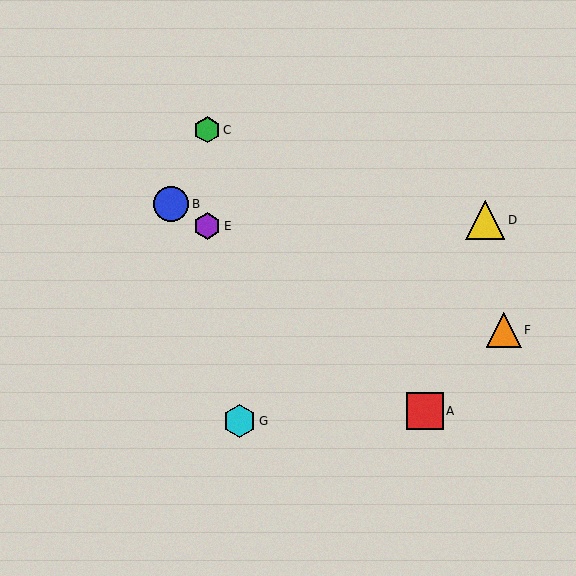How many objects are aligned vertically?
2 objects (C, E) are aligned vertically.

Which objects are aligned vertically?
Objects C, E are aligned vertically.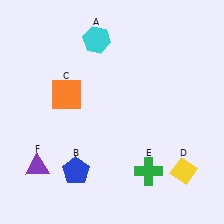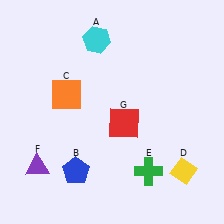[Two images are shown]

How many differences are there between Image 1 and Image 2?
There is 1 difference between the two images.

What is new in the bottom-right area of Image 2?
A red square (G) was added in the bottom-right area of Image 2.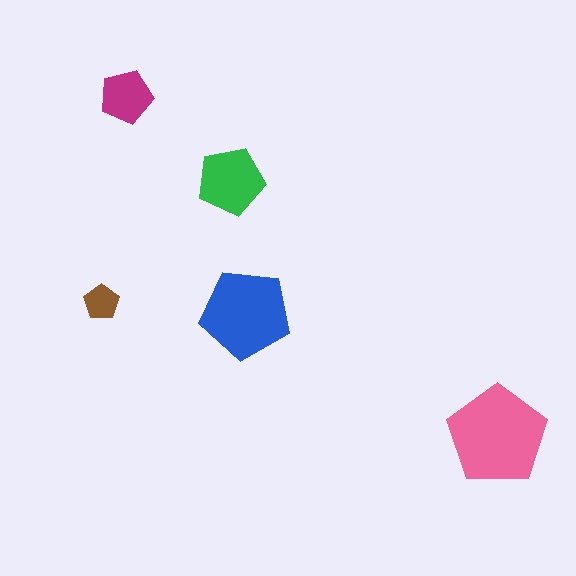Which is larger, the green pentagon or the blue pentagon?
The blue one.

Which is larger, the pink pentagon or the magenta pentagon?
The pink one.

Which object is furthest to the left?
The brown pentagon is leftmost.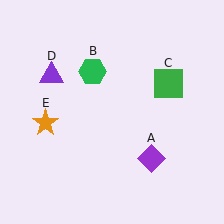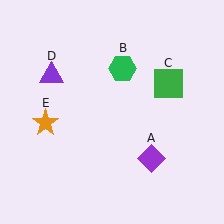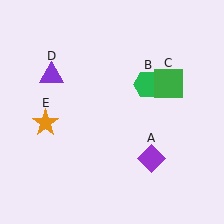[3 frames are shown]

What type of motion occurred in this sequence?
The green hexagon (object B) rotated clockwise around the center of the scene.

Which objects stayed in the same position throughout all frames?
Purple diamond (object A) and green square (object C) and purple triangle (object D) and orange star (object E) remained stationary.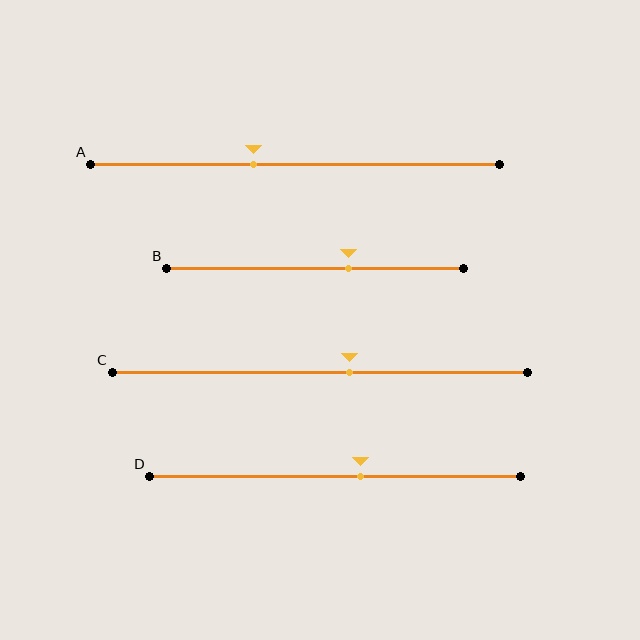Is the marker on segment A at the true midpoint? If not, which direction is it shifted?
No, the marker on segment A is shifted to the left by about 10% of the segment length.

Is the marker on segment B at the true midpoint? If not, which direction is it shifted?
No, the marker on segment B is shifted to the right by about 11% of the segment length.